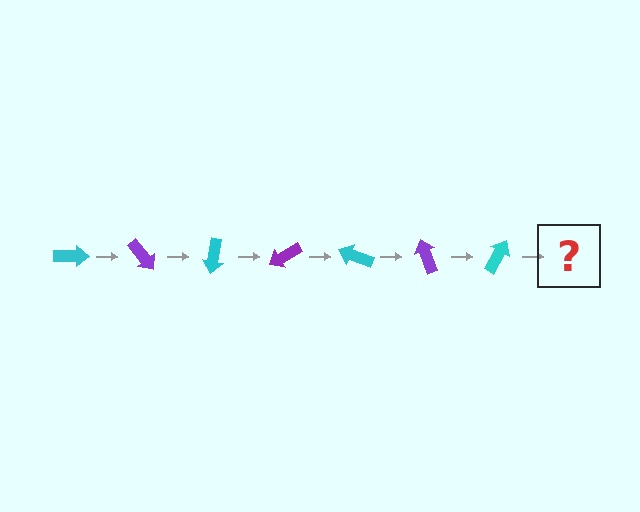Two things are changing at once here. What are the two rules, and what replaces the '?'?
The two rules are that it rotates 50 degrees each step and the color cycles through cyan and purple. The '?' should be a purple arrow, rotated 350 degrees from the start.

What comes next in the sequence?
The next element should be a purple arrow, rotated 350 degrees from the start.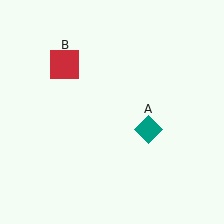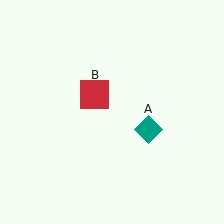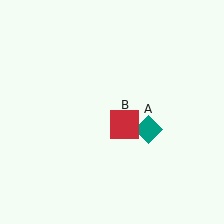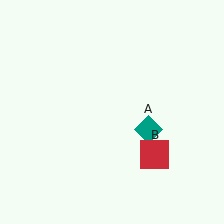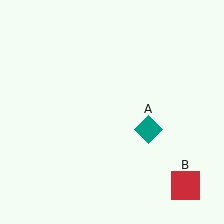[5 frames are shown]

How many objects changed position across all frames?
1 object changed position: red square (object B).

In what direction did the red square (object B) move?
The red square (object B) moved down and to the right.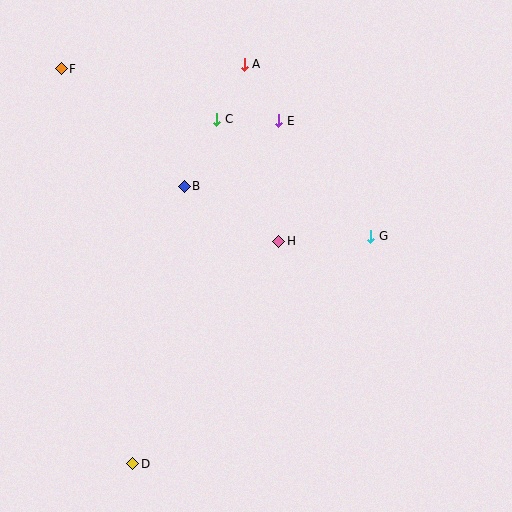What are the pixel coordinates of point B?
Point B is at (184, 186).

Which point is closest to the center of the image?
Point H at (279, 241) is closest to the center.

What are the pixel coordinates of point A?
Point A is at (244, 64).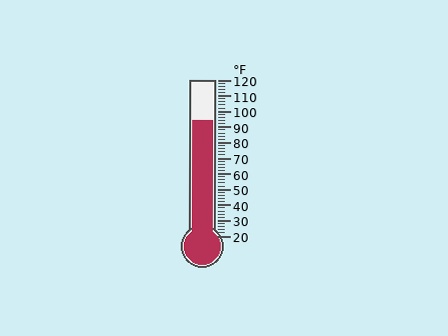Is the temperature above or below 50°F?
The temperature is above 50°F.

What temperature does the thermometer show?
The thermometer shows approximately 94°F.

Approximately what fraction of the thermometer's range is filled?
The thermometer is filled to approximately 75% of its range.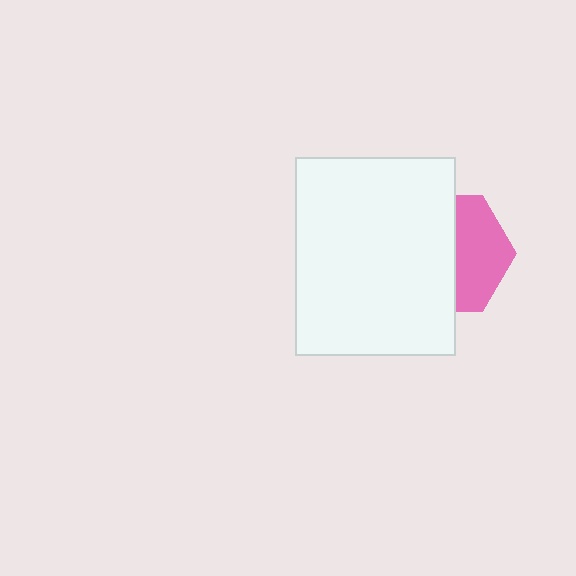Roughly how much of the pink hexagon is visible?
A small part of it is visible (roughly 44%).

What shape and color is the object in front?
The object in front is a white rectangle.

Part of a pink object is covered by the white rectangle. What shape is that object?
It is a hexagon.